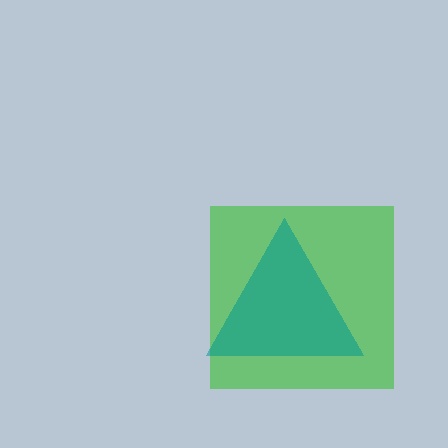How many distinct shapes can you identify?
There are 2 distinct shapes: a green square, a teal triangle.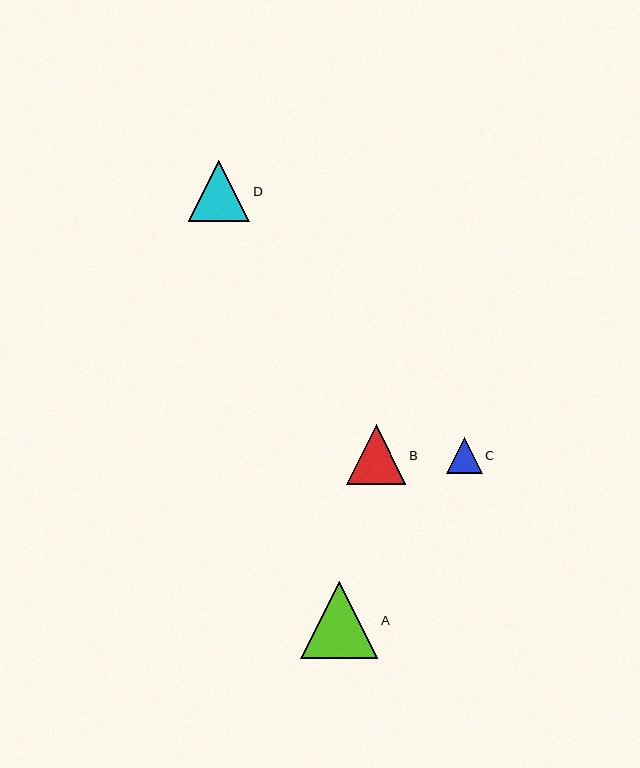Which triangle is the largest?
Triangle A is the largest with a size of approximately 77 pixels.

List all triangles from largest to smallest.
From largest to smallest: A, D, B, C.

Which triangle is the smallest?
Triangle C is the smallest with a size of approximately 36 pixels.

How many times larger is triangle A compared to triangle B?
Triangle A is approximately 1.3 times the size of triangle B.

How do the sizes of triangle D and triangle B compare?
Triangle D and triangle B are approximately the same size.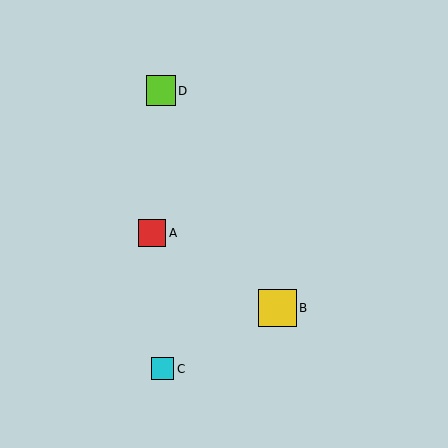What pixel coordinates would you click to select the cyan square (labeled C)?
Click at (163, 369) to select the cyan square C.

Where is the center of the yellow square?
The center of the yellow square is at (277, 308).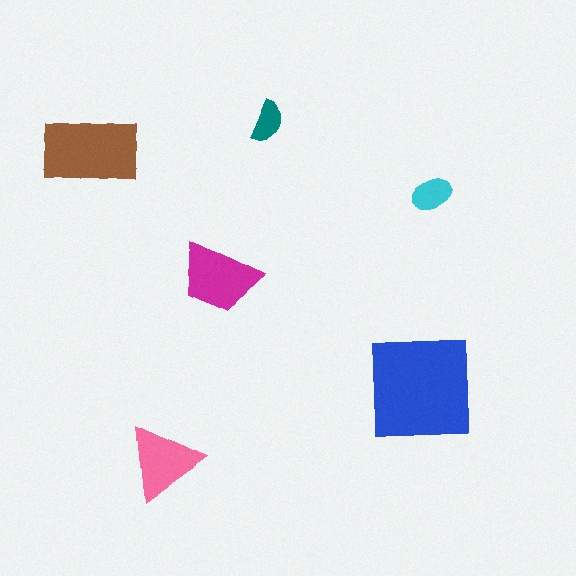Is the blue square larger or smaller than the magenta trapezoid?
Larger.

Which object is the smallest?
The teal semicircle.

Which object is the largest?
The blue square.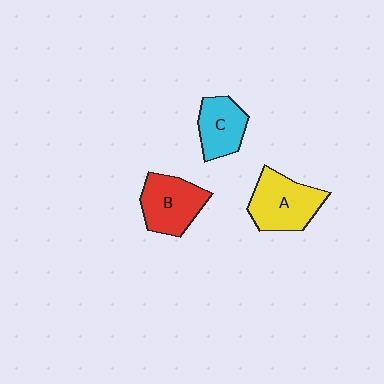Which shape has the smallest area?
Shape C (cyan).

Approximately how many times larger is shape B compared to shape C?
Approximately 1.3 times.